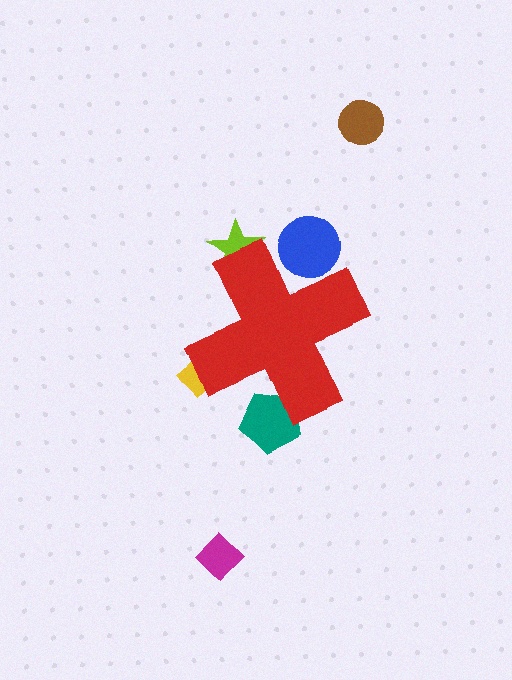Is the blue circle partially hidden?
Yes, the blue circle is partially hidden behind the red cross.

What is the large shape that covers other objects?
A red cross.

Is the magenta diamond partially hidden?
No, the magenta diamond is fully visible.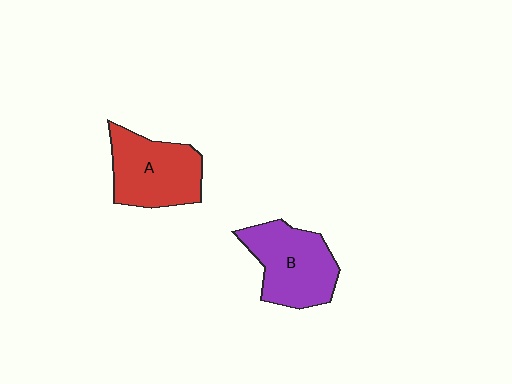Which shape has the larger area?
Shape B (purple).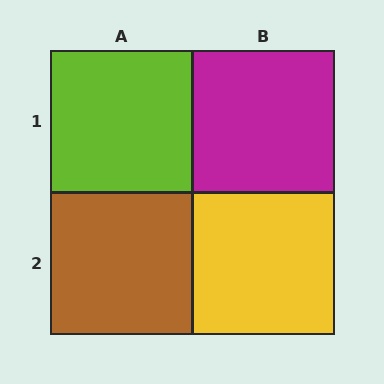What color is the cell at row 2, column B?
Yellow.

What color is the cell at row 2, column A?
Brown.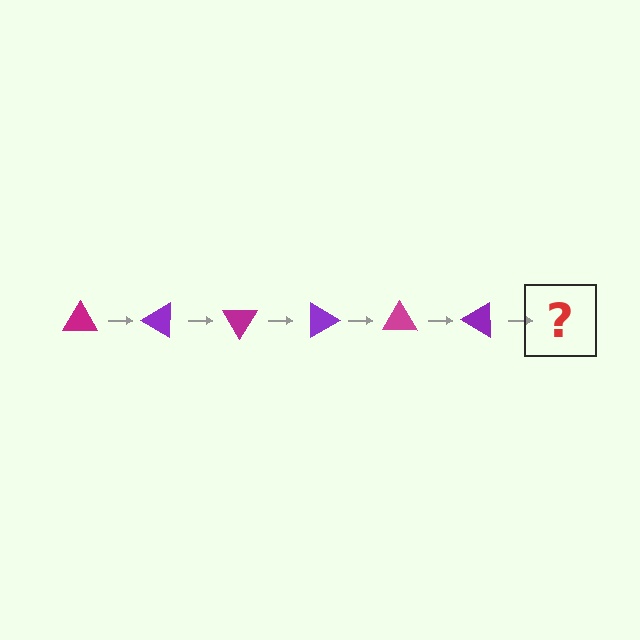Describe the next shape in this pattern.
It should be a magenta triangle, rotated 180 degrees from the start.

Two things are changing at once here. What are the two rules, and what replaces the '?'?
The two rules are that it rotates 30 degrees each step and the color cycles through magenta and purple. The '?' should be a magenta triangle, rotated 180 degrees from the start.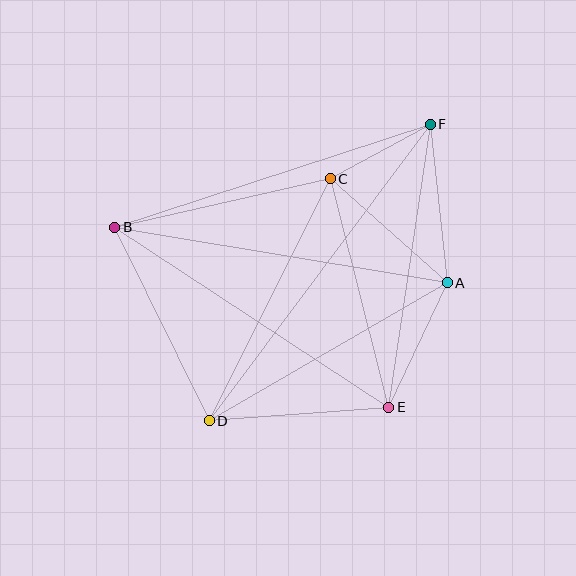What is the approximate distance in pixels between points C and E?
The distance between C and E is approximately 236 pixels.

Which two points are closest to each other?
Points C and F are closest to each other.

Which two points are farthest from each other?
Points D and F are farthest from each other.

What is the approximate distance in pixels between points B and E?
The distance between B and E is approximately 328 pixels.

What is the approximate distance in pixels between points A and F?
The distance between A and F is approximately 160 pixels.